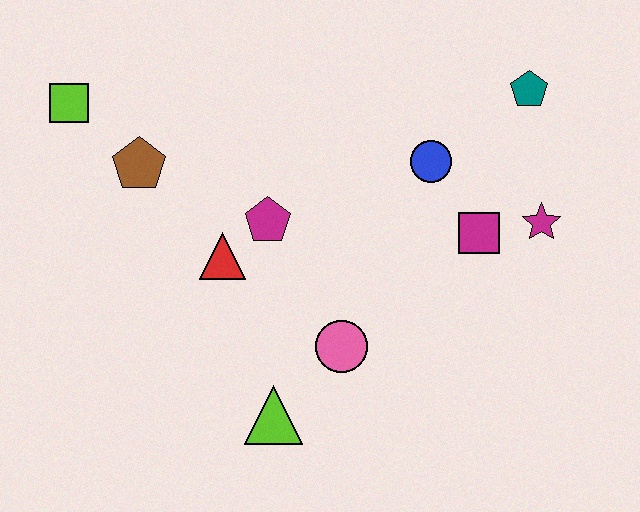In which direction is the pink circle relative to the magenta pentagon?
The pink circle is below the magenta pentagon.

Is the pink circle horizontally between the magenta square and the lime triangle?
Yes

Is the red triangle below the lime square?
Yes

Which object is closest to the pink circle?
The lime triangle is closest to the pink circle.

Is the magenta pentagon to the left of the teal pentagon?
Yes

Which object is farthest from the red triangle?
The teal pentagon is farthest from the red triangle.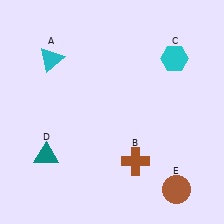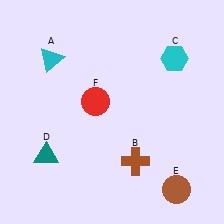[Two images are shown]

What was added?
A red circle (F) was added in Image 2.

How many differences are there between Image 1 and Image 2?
There is 1 difference between the two images.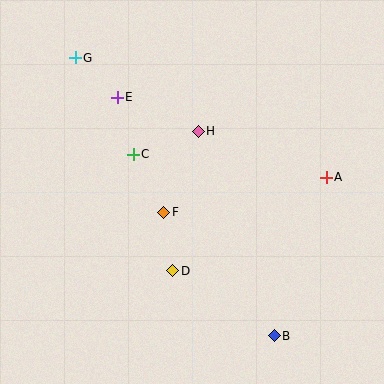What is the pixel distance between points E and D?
The distance between E and D is 182 pixels.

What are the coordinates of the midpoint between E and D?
The midpoint between E and D is at (145, 184).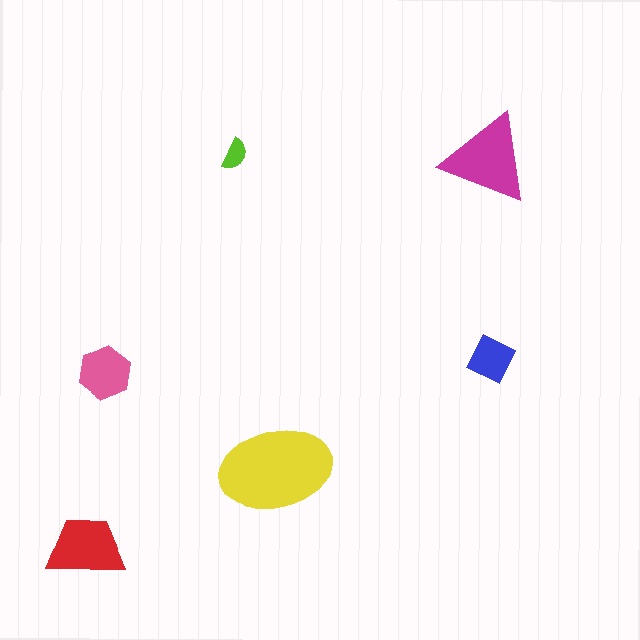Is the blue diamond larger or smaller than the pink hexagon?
Smaller.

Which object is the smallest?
The lime semicircle.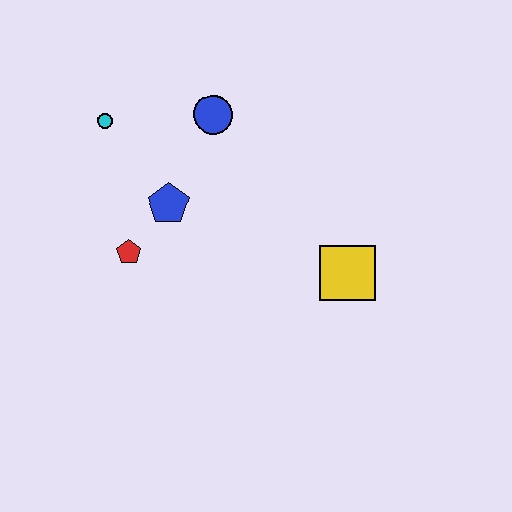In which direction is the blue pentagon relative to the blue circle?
The blue pentagon is below the blue circle.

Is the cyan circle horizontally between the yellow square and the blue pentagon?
No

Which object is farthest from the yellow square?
The cyan circle is farthest from the yellow square.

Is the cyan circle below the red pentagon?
No